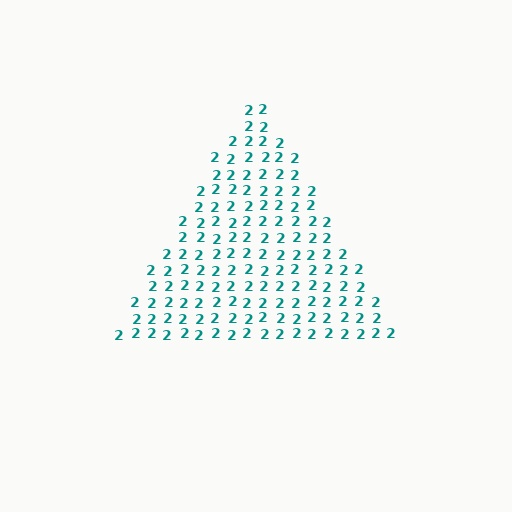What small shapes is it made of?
It is made of small digit 2's.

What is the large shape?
The large shape is a triangle.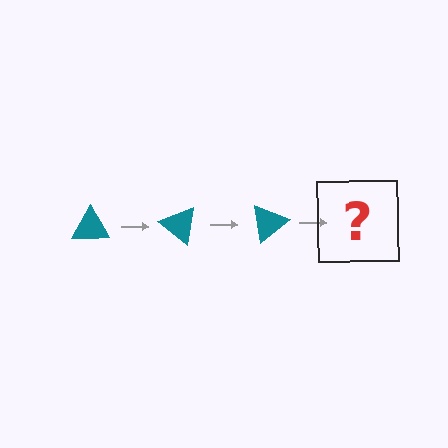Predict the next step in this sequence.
The next step is a teal triangle rotated 120 degrees.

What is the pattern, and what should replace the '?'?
The pattern is that the triangle rotates 40 degrees each step. The '?' should be a teal triangle rotated 120 degrees.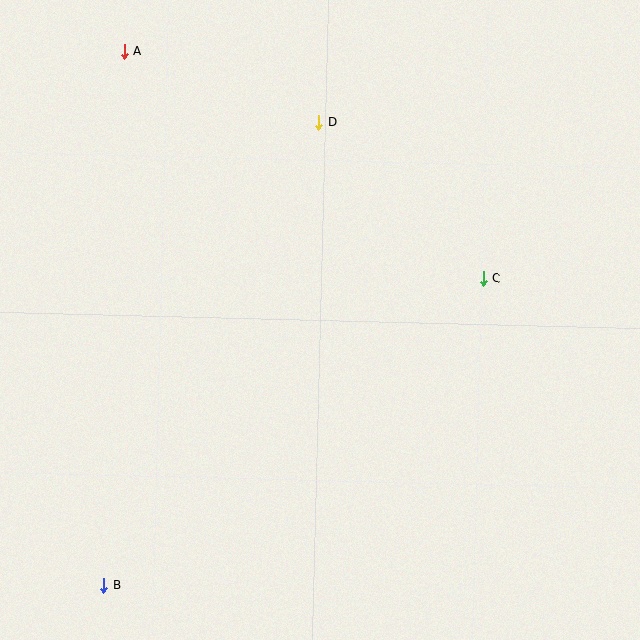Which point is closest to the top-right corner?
Point C is closest to the top-right corner.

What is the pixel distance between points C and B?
The distance between C and B is 487 pixels.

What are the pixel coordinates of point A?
Point A is at (124, 51).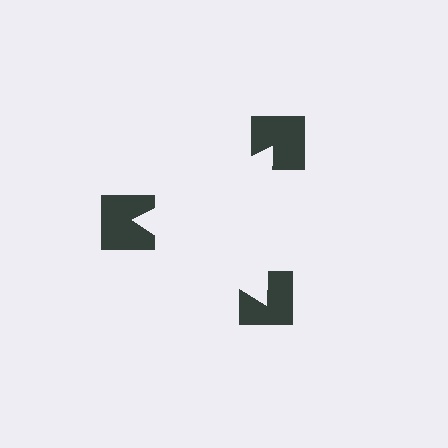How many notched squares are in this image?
There are 3 — one at each vertex of the illusory triangle.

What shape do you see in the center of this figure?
An illusory triangle — its edges are inferred from the aligned wedge cuts in the notched squares, not physically drawn.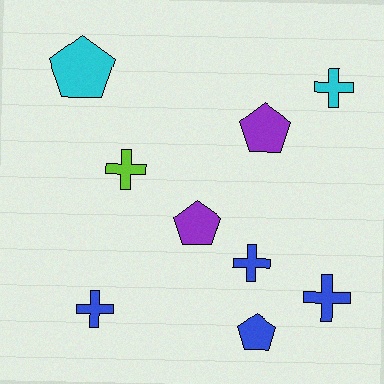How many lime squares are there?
There are no lime squares.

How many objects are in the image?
There are 9 objects.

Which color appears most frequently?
Blue, with 4 objects.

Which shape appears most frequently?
Cross, with 5 objects.